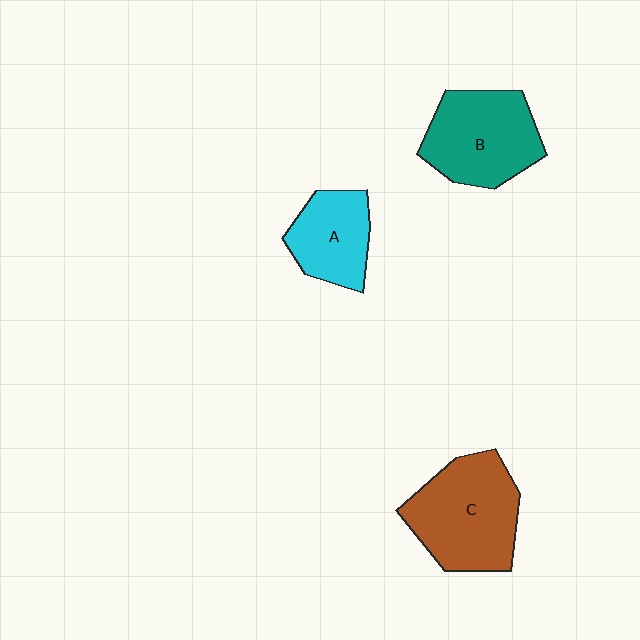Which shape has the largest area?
Shape C (brown).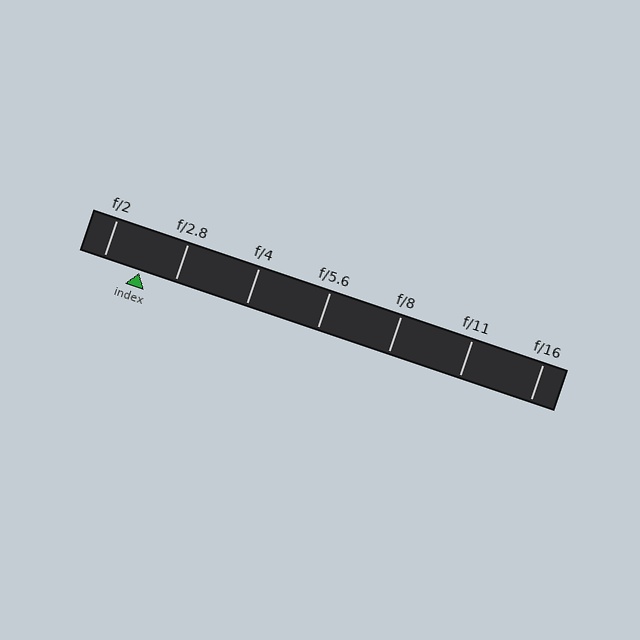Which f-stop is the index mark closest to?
The index mark is closest to f/2.8.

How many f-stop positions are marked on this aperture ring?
There are 7 f-stop positions marked.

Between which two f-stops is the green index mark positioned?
The index mark is between f/2 and f/2.8.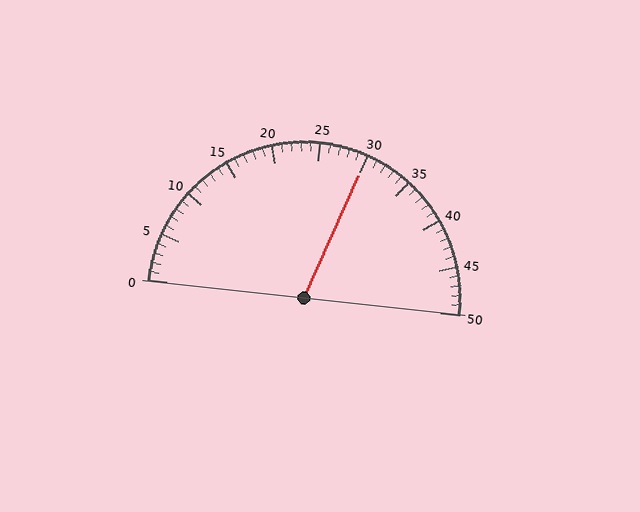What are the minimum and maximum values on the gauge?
The gauge ranges from 0 to 50.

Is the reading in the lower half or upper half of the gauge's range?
The reading is in the upper half of the range (0 to 50).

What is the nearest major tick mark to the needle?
The nearest major tick mark is 30.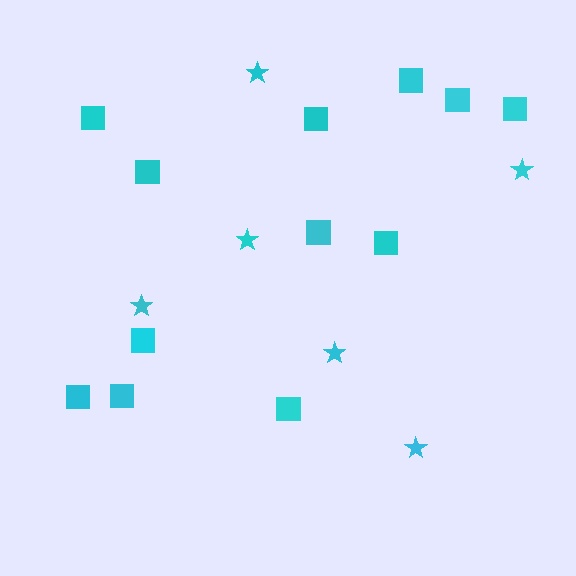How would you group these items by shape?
There are 2 groups: one group of stars (6) and one group of squares (12).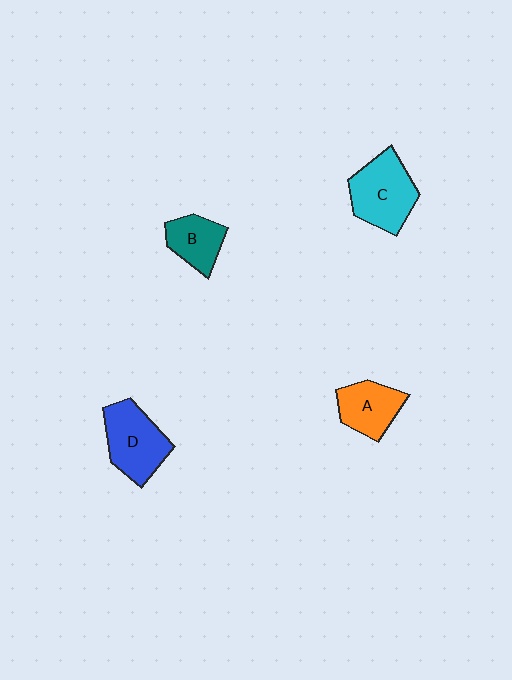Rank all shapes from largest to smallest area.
From largest to smallest: C (cyan), D (blue), A (orange), B (teal).